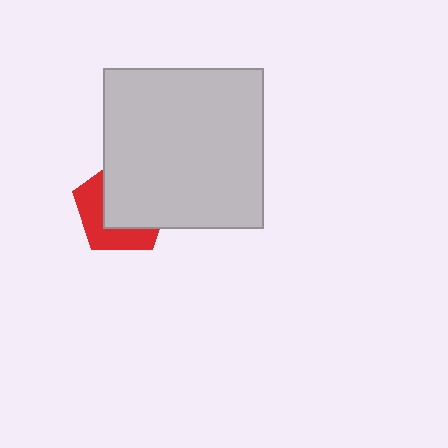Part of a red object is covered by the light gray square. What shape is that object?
It is a pentagon.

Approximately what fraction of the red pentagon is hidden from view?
Roughly 59% of the red pentagon is hidden behind the light gray square.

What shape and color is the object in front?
The object in front is a light gray square.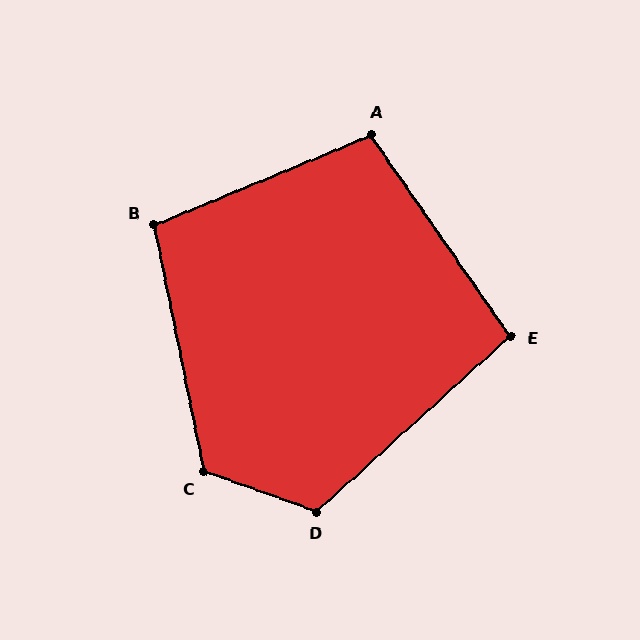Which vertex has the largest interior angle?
C, at approximately 121 degrees.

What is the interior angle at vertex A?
Approximately 102 degrees (obtuse).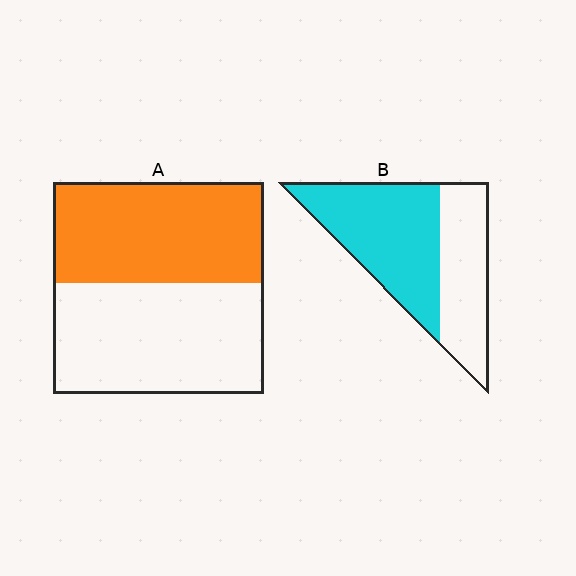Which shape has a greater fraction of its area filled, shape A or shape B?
Shape B.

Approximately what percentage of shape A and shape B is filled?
A is approximately 50% and B is approximately 60%.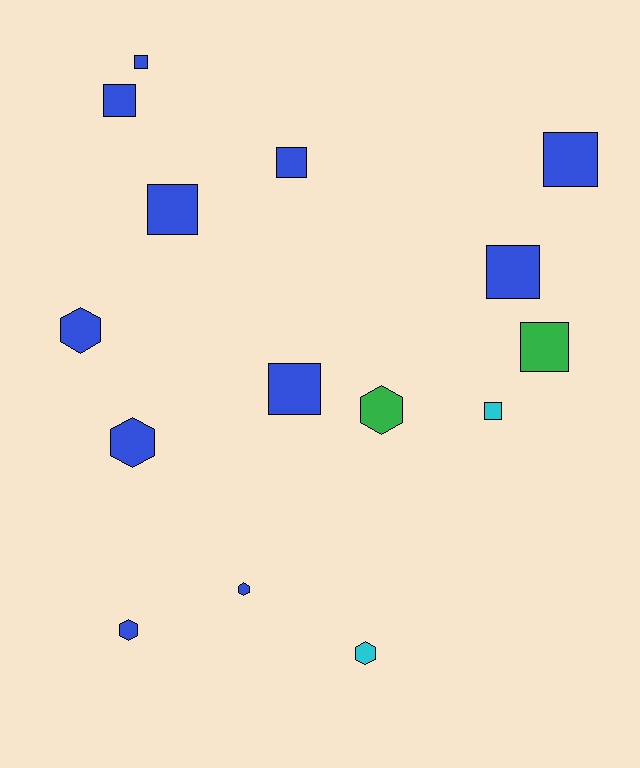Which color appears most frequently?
Blue, with 11 objects.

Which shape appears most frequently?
Square, with 9 objects.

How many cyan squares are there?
There is 1 cyan square.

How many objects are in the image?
There are 15 objects.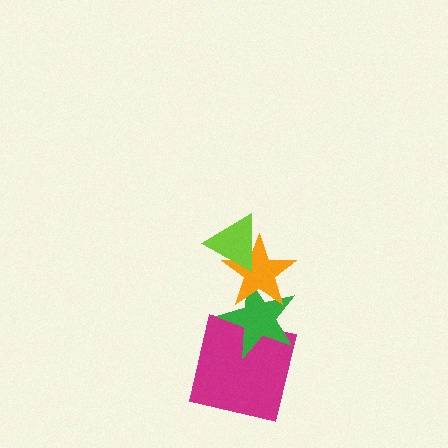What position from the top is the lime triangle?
The lime triangle is 1st from the top.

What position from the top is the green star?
The green star is 3rd from the top.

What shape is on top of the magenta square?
The green star is on top of the magenta square.